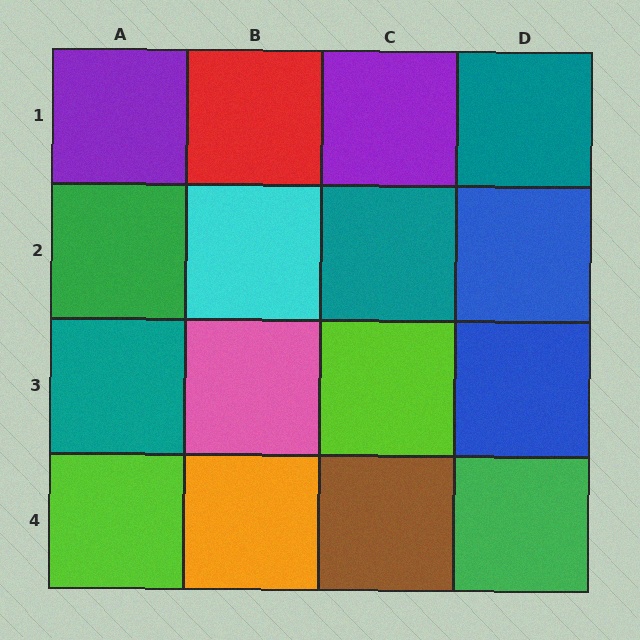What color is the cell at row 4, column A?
Lime.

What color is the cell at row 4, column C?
Brown.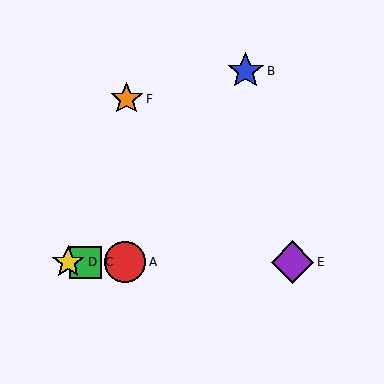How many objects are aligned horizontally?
4 objects (A, C, D, E) are aligned horizontally.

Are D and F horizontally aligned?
No, D is at y≈262 and F is at y≈99.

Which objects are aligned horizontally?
Objects A, C, D, E are aligned horizontally.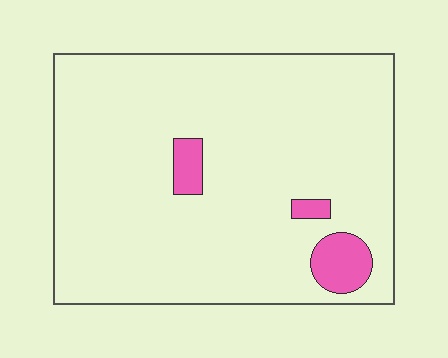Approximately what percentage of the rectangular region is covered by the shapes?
Approximately 5%.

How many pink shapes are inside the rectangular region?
3.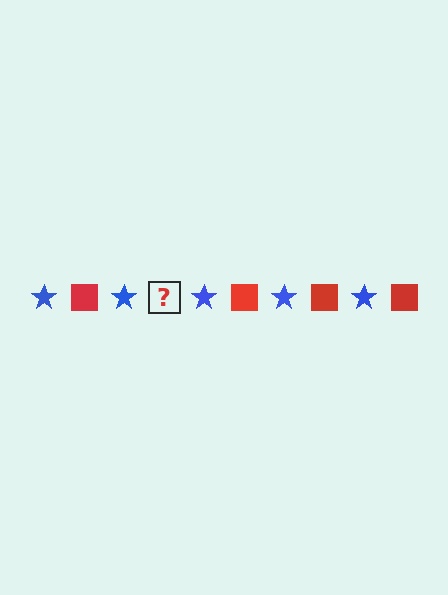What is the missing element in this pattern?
The missing element is a red square.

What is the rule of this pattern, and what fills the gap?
The rule is that the pattern alternates between blue star and red square. The gap should be filled with a red square.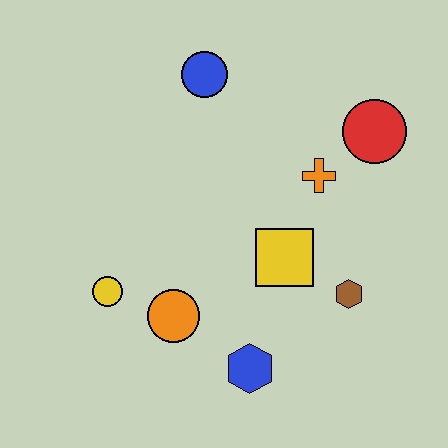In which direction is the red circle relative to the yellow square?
The red circle is above the yellow square.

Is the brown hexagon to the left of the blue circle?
No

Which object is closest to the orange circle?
The yellow circle is closest to the orange circle.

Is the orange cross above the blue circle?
No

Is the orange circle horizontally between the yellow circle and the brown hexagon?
Yes